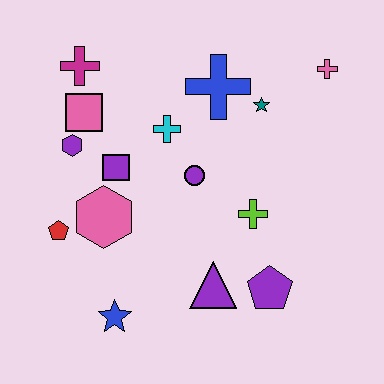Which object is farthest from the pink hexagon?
The pink cross is farthest from the pink hexagon.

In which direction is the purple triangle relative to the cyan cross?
The purple triangle is below the cyan cross.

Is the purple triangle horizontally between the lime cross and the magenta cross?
Yes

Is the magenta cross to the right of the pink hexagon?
No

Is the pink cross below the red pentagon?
No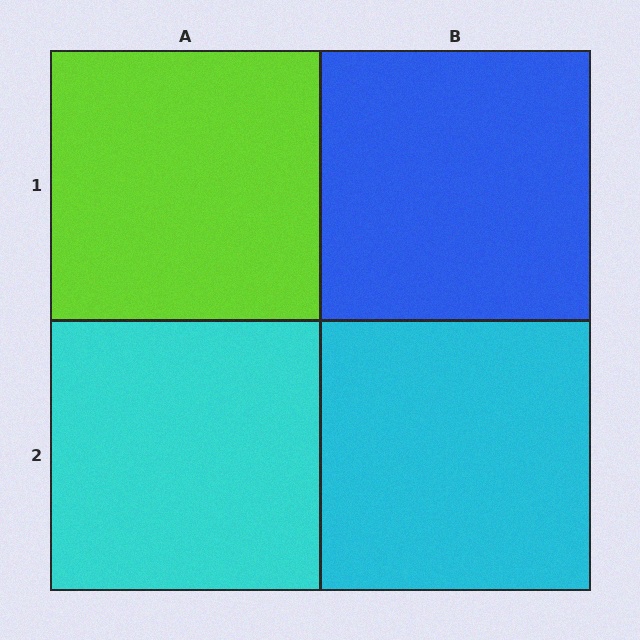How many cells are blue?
1 cell is blue.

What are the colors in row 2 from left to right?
Cyan, cyan.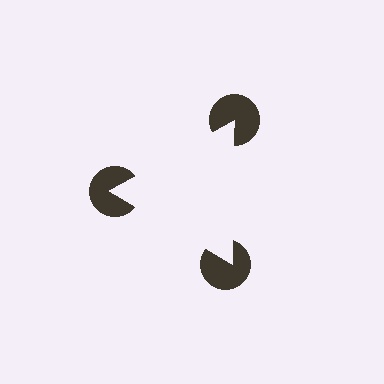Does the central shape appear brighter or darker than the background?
It typically appears slightly brighter than the background, even though no actual brightness change is drawn.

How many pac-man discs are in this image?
There are 3 — one at each vertex of the illusory triangle.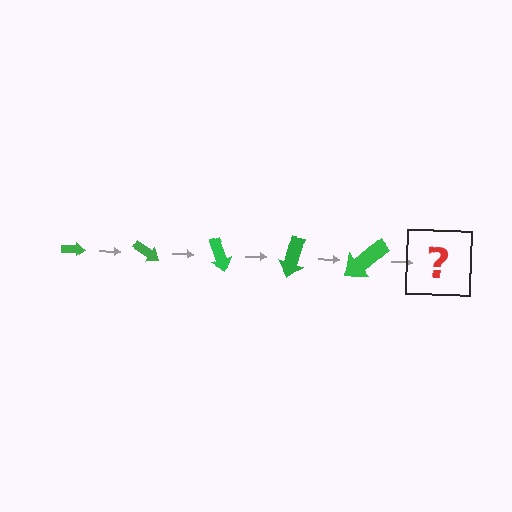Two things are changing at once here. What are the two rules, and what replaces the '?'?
The two rules are that the arrow grows larger each step and it rotates 35 degrees each step. The '?' should be an arrow, larger than the previous one and rotated 175 degrees from the start.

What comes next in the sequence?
The next element should be an arrow, larger than the previous one and rotated 175 degrees from the start.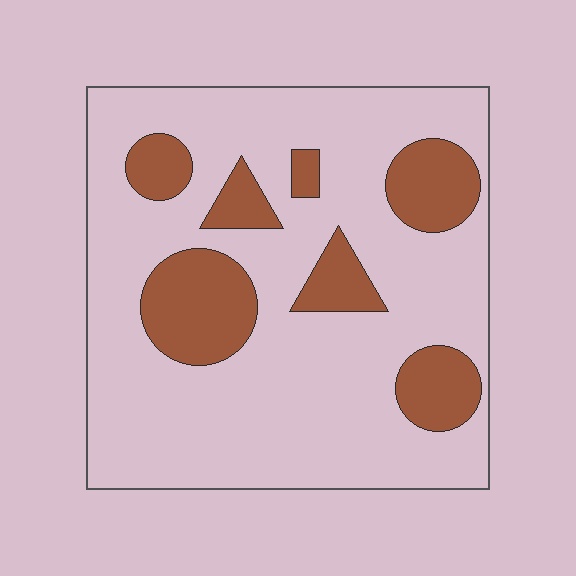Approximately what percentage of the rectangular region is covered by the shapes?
Approximately 20%.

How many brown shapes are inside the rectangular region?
7.